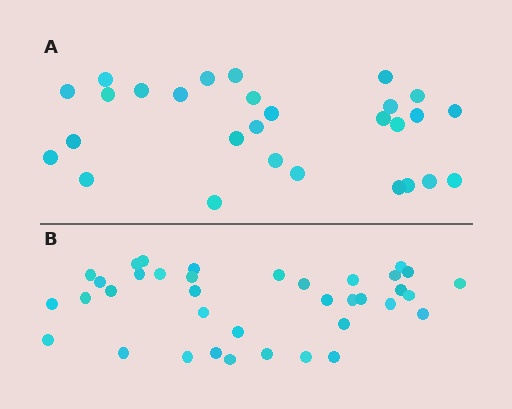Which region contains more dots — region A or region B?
Region B (the bottom region) has more dots.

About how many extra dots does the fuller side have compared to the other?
Region B has roughly 8 or so more dots than region A.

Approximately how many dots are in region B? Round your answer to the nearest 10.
About 40 dots. (The exact count is 37, which rounds to 40.)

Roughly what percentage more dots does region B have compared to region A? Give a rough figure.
About 30% more.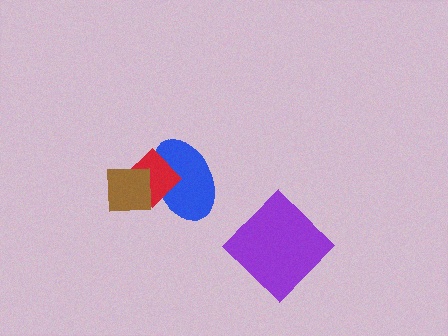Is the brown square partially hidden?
No, no other shape covers it.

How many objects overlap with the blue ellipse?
2 objects overlap with the blue ellipse.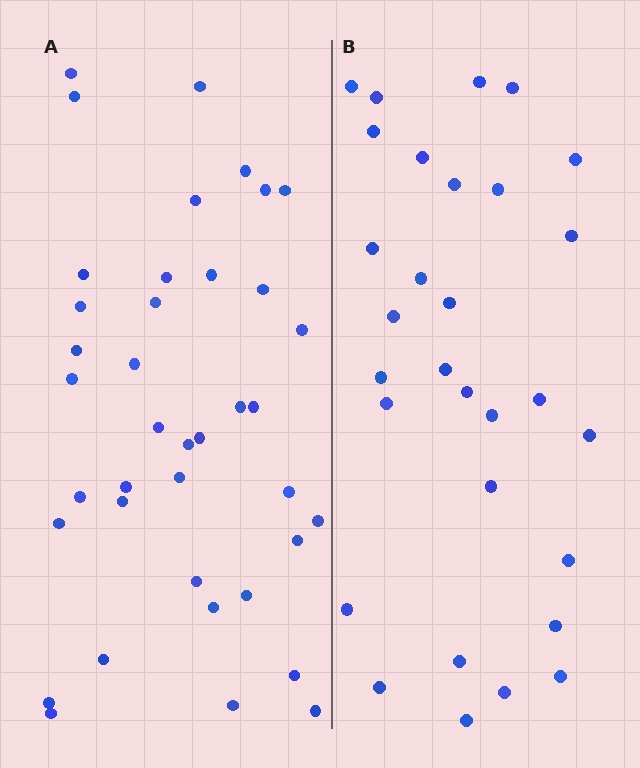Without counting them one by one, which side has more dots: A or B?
Region A (the left region) has more dots.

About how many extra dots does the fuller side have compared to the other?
Region A has roughly 8 or so more dots than region B.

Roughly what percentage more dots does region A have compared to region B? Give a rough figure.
About 30% more.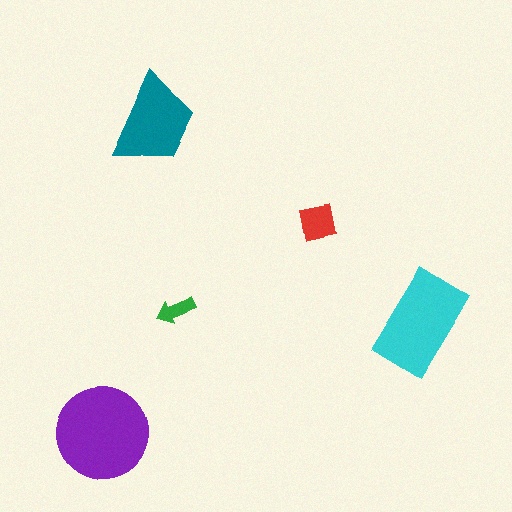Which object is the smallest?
The green arrow.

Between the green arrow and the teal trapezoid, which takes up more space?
The teal trapezoid.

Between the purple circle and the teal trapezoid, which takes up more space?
The purple circle.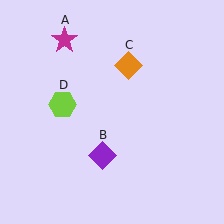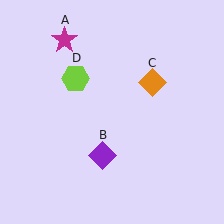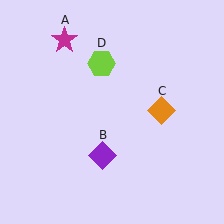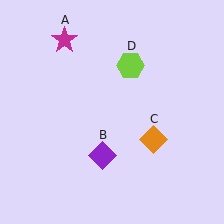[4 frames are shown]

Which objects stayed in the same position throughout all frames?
Magenta star (object A) and purple diamond (object B) remained stationary.